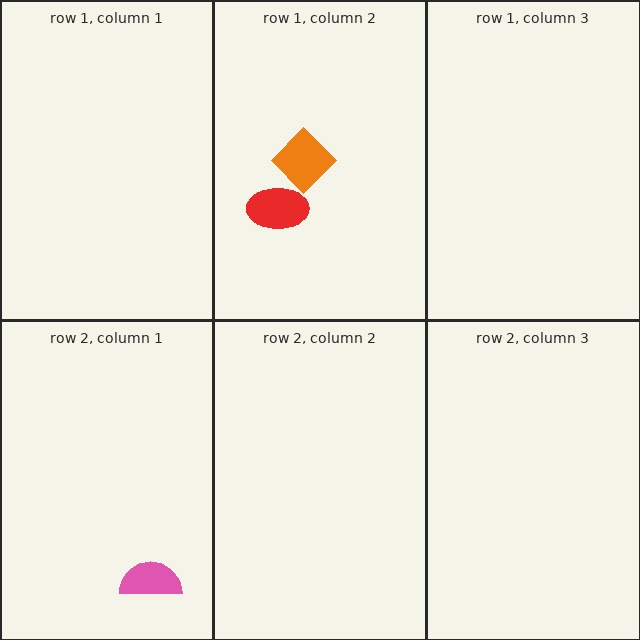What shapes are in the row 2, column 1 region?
The pink semicircle.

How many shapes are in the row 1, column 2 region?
2.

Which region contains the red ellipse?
The row 1, column 2 region.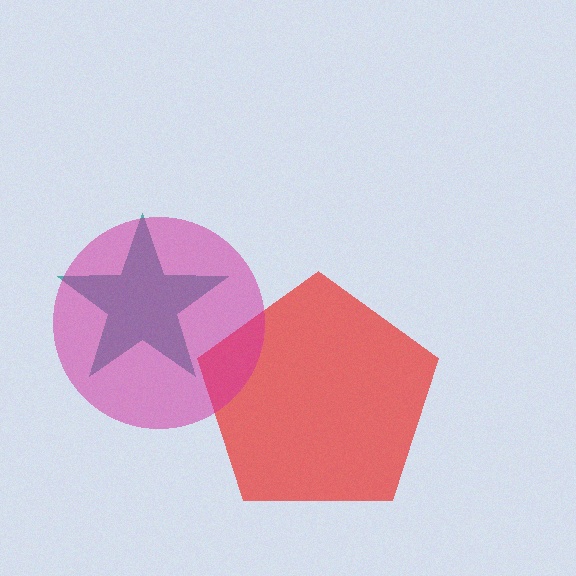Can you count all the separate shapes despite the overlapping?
Yes, there are 3 separate shapes.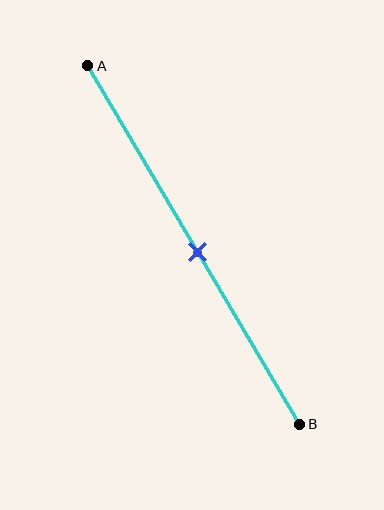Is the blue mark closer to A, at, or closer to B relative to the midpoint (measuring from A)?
The blue mark is approximately at the midpoint of segment AB.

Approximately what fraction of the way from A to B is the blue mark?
The blue mark is approximately 50% of the way from A to B.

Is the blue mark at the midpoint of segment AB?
Yes, the mark is approximately at the midpoint.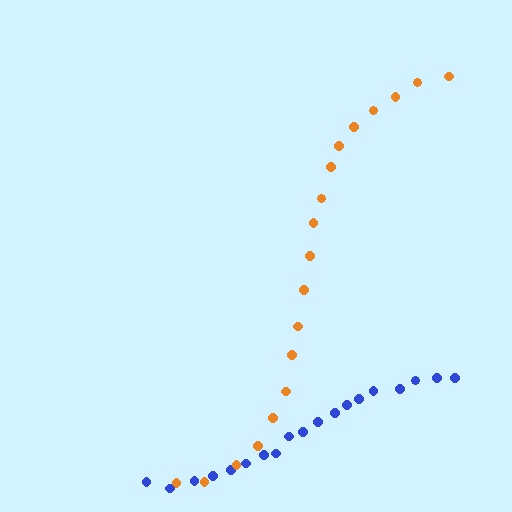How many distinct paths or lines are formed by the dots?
There are 2 distinct paths.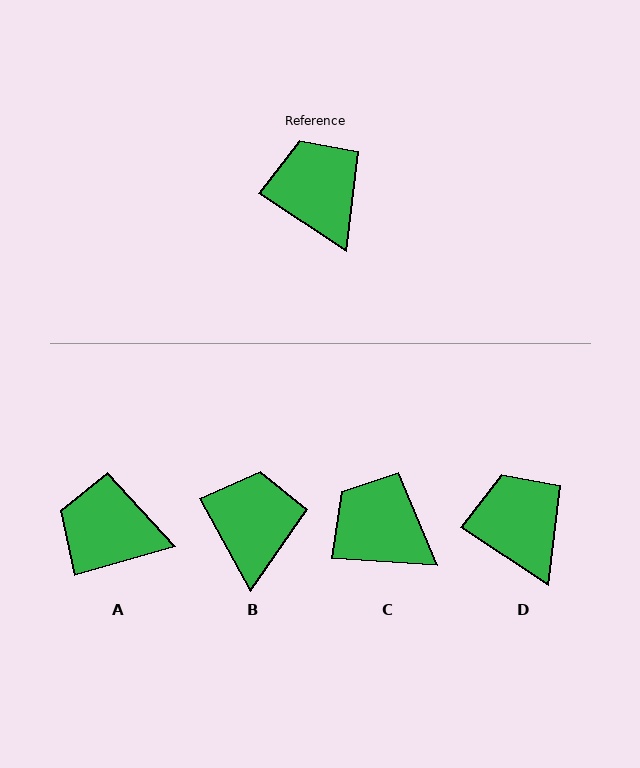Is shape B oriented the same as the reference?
No, it is off by about 28 degrees.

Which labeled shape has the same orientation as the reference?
D.